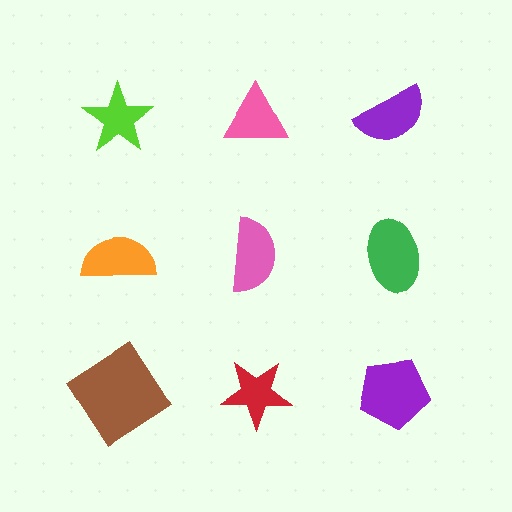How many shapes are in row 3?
3 shapes.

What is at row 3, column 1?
A brown diamond.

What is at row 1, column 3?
A purple semicircle.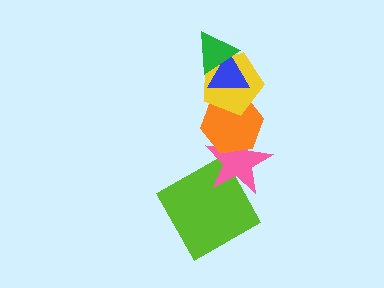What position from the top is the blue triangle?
The blue triangle is 2nd from the top.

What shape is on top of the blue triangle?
The green triangle is on top of the blue triangle.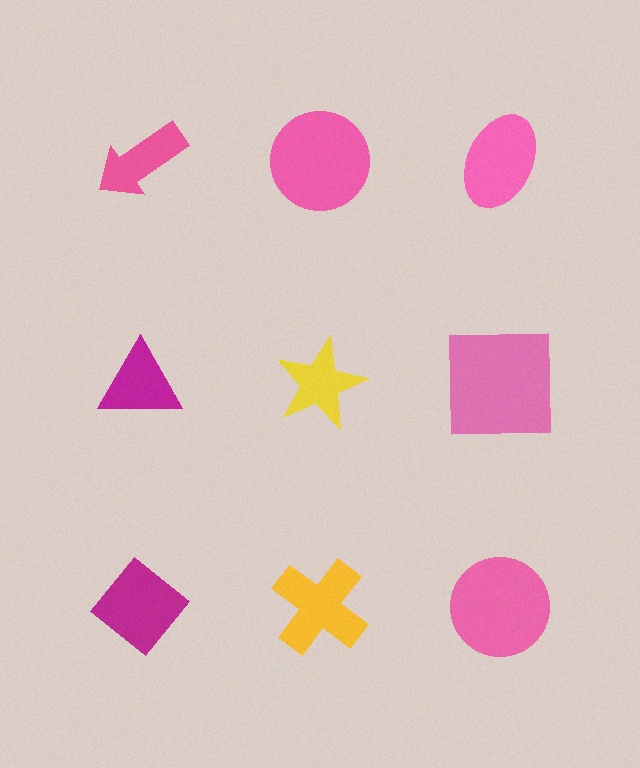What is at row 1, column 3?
A pink ellipse.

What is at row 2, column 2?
A yellow star.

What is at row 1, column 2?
A pink circle.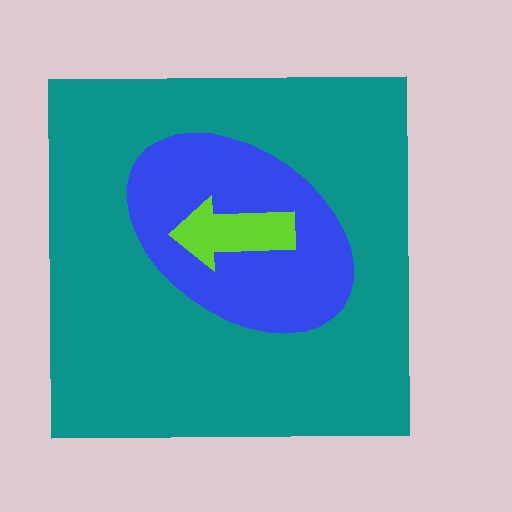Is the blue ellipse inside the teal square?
Yes.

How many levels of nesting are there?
3.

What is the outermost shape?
The teal square.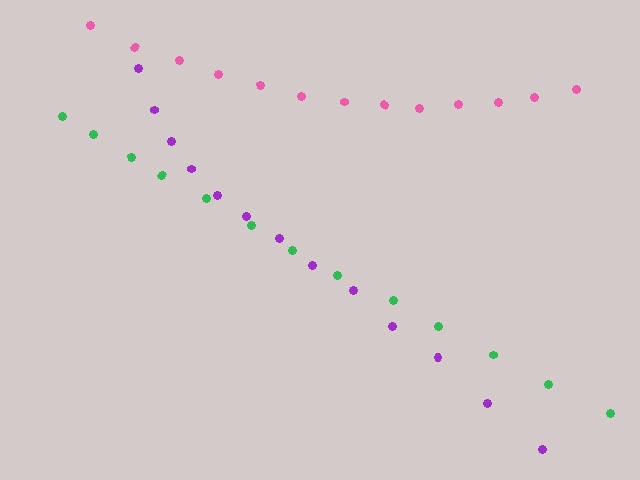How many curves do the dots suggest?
There are 3 distinct paths.